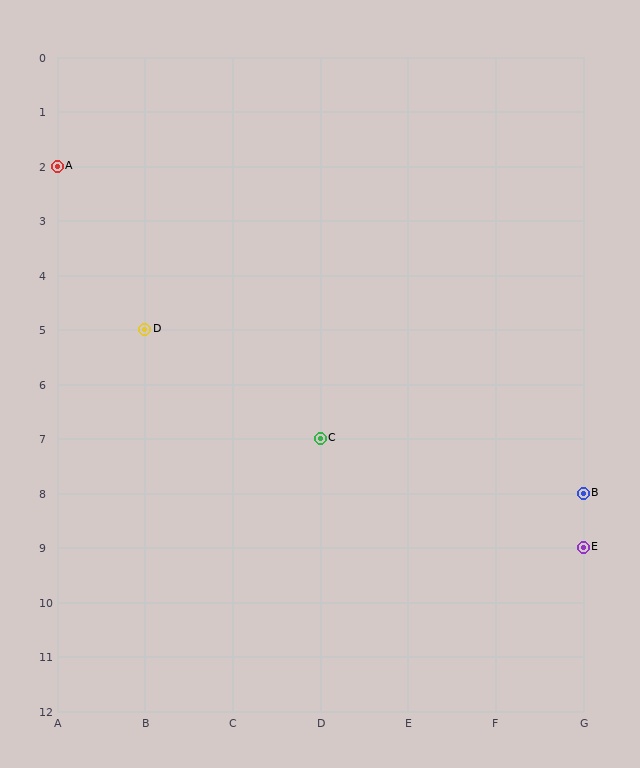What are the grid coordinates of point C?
Point C is at grid coordinates (D, 7).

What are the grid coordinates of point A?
Point A is at grid coordinates (A, 2).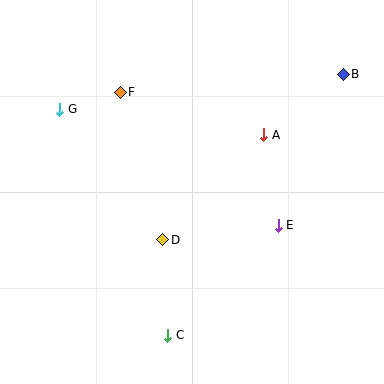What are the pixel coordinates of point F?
Point F is at (120, 92).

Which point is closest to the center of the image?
Point D at (163, 240) is closest to the center.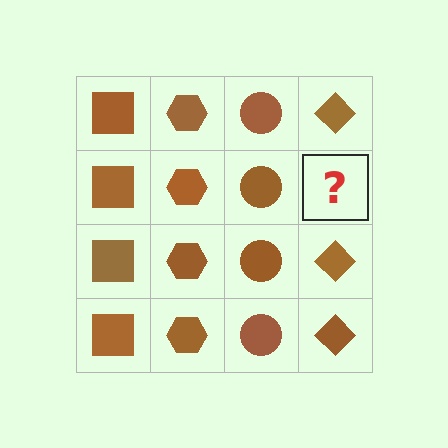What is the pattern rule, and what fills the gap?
The rule is that each column has a consistent shape. The gap should be filled with a brown diamond.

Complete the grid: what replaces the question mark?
The question mark should be replaced with a brown diamond.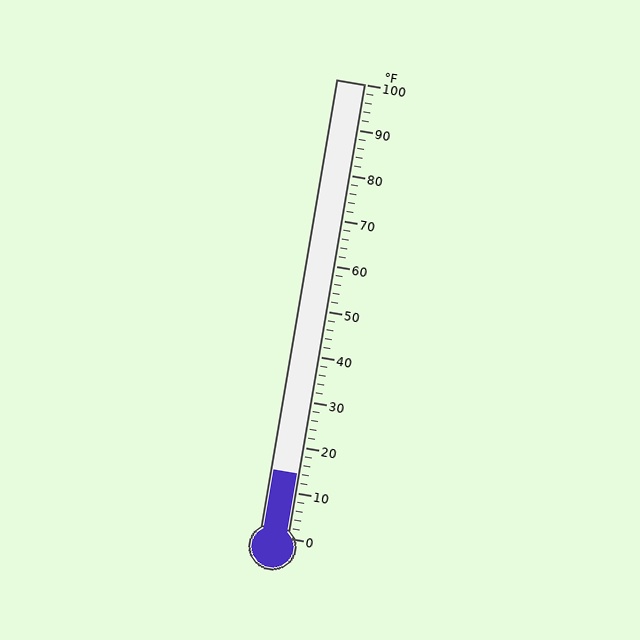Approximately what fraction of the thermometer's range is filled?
The thermometer is filled to approximately 15% of its range.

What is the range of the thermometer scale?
The thermometer scale ranges from 0°F to 100°F.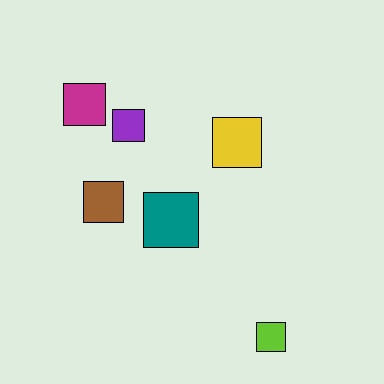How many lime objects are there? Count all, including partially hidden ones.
There is 1 lime object.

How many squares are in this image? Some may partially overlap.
There are 6 squares.